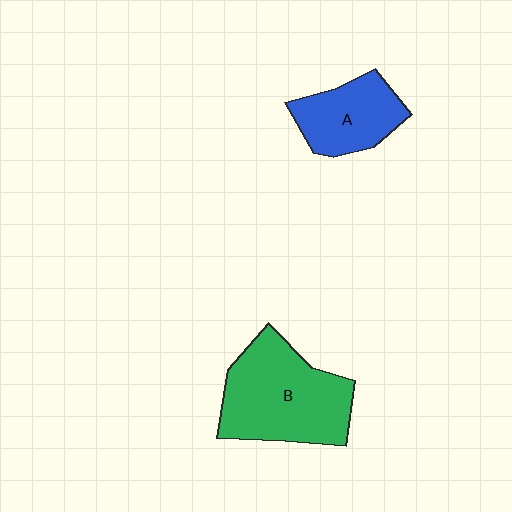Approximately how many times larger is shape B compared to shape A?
Approximately 1.7 times.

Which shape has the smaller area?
Shape A (blue).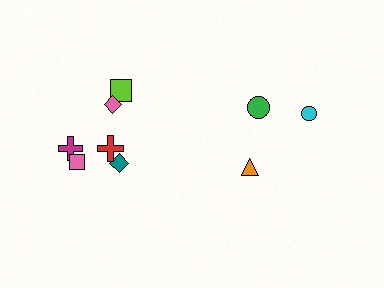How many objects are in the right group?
There are 3 objects.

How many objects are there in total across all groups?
There are 9 objects.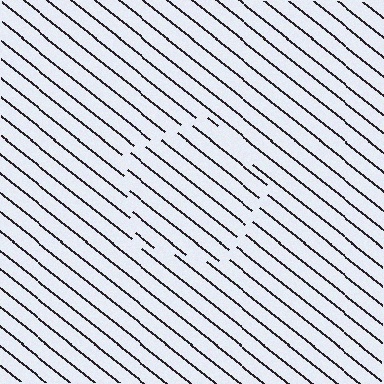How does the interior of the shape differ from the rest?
The interior of the shape contains the same grating, shifted by half a period — the contour is defined by the phase discontinuity where line-ends from the inner and outer gratings abut.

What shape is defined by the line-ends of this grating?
An illusory pentagon. The interior of the shape contains the same grating, shifted by half a period — the contour is defined by the phase discontinuity where line-ends from the inner and outer gratings abut.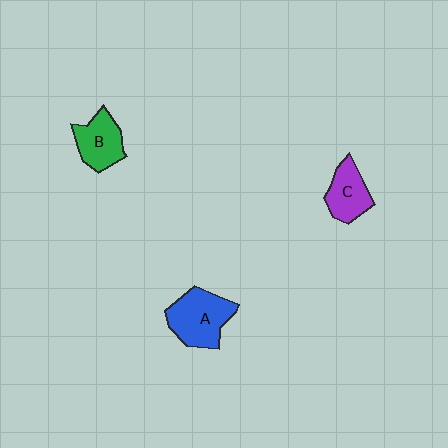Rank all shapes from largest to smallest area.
From largest to smallest: A (blue), B (green), C (purple).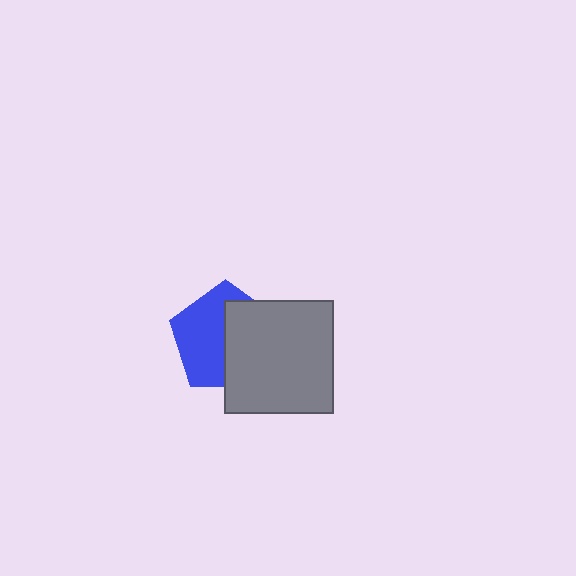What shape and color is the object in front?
The object in front is a gray rectangle.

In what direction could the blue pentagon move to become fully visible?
The blue pentagon could move left. That would shift it out from behind the gray rectangle entirely.